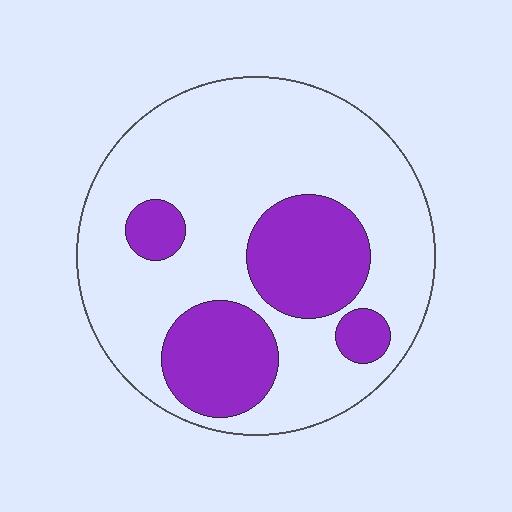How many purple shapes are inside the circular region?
4.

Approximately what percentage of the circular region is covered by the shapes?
Approximately 30%.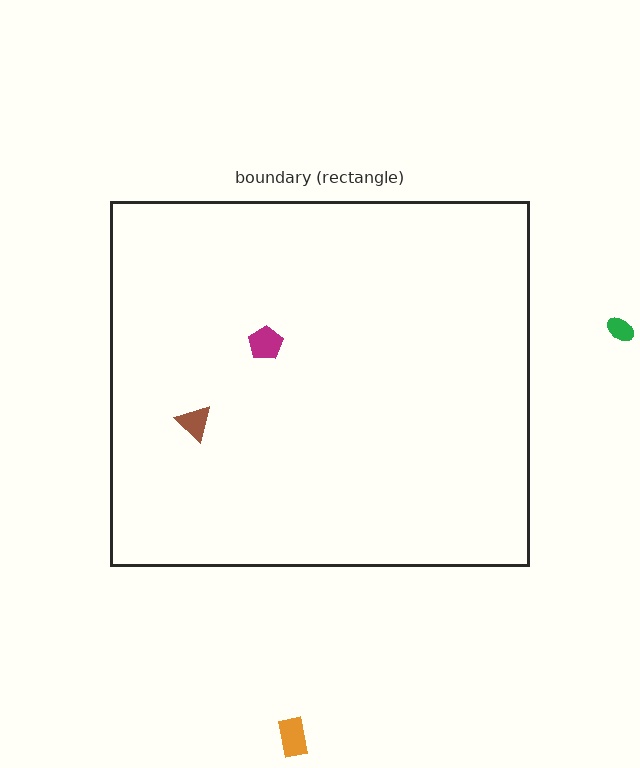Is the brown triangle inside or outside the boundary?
Inside.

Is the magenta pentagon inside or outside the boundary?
Inside.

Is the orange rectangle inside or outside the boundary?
Outside.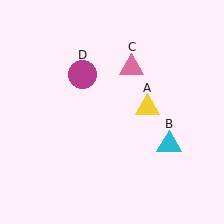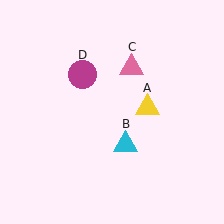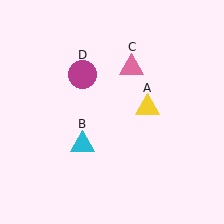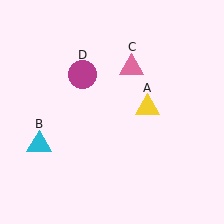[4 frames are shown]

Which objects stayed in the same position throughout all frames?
Yellow triangle (object A) and pink triangle (object C) and magenta circle (object D) remained stationary.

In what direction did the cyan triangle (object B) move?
The cyan triangle (object B) moved left.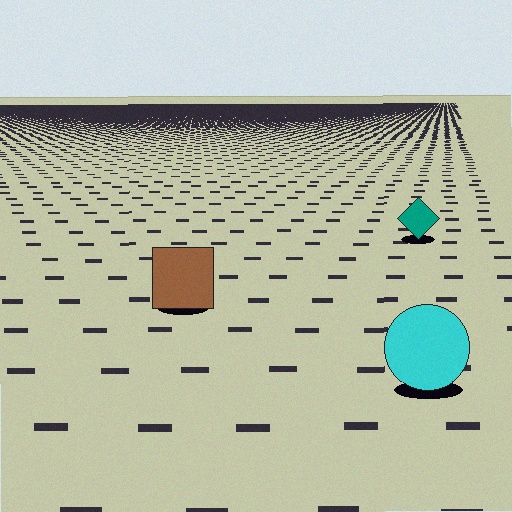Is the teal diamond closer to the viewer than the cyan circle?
No. The cyan circle is closer — you can tell from the texture gradient: the ground texture is coarser near it.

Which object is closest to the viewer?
The cyan circle is closest. The texture marks near it are larger and more spread out.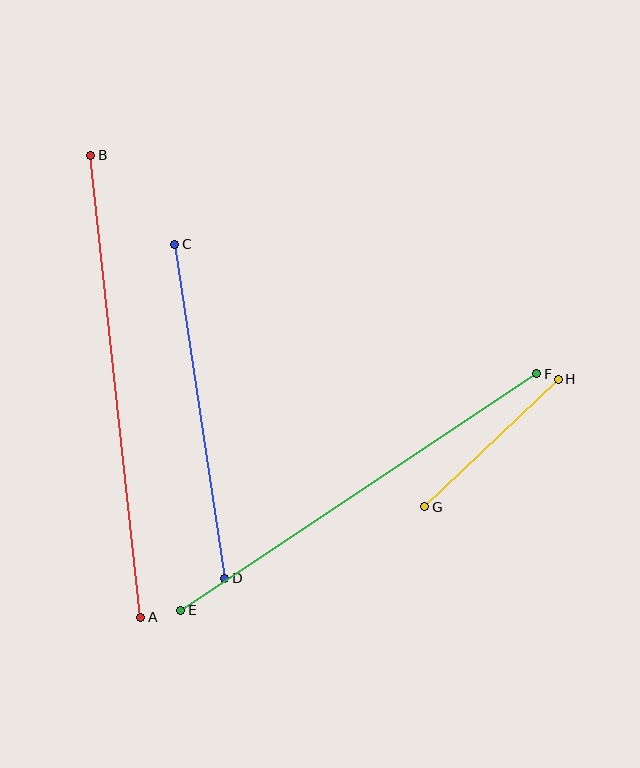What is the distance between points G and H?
The distance is approximately 185 pixels.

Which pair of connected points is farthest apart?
Points A and B are farthest apart.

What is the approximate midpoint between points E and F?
The midpoint is at approximately (359, 492) pixels.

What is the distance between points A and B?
The distance is approximately 465 pixels.